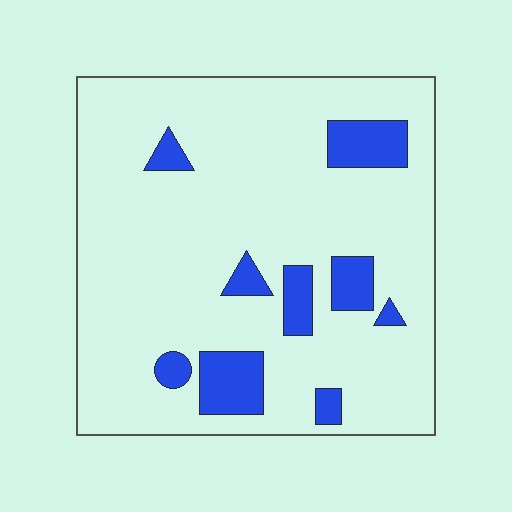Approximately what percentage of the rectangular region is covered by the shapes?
Approximately 15%.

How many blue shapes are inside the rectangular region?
9.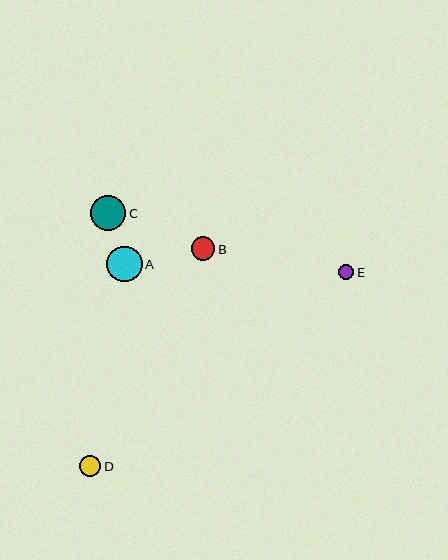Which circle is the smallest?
Circle E is the smallest with a size of approximately 15 pixels.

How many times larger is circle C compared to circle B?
Circle C is approximately 1.5 times the size of circle B.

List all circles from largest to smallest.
From largest to smallest: C, A, B, D, E.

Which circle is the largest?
Circle C is the largest with a size of approximately 35 pixels.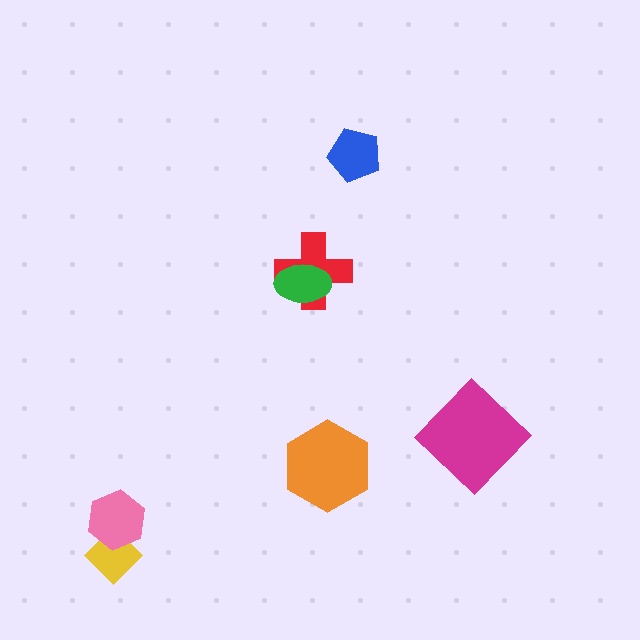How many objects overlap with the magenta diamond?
0 objects overlap with the magenta diamond.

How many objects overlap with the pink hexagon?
1 object overlaps with the pink hexagon.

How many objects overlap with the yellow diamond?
1 object overlaps with the yellow diamond.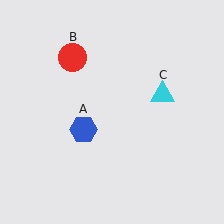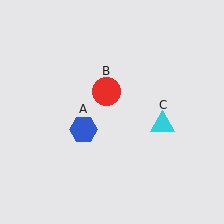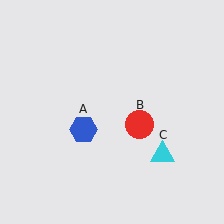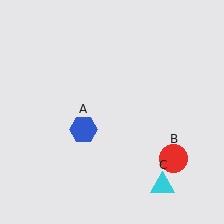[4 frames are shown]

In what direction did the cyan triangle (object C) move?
The cyan triangle (object C) moved down.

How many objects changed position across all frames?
2 objects changed position: red circle (object B), cyan triangle (object C).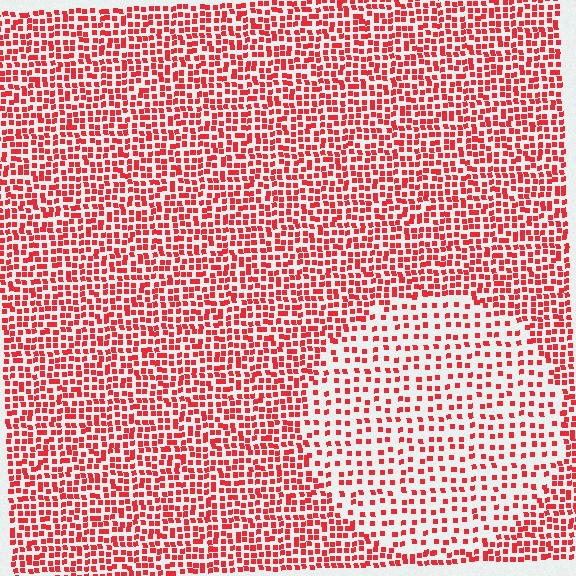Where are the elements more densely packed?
The elements are more densely packed outside the circle boundary.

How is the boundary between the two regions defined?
The boundary is defined by a change in element density (approximately 2.0x ratio). All elements are the same color, size, and shape.